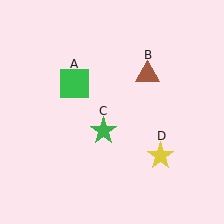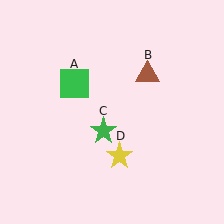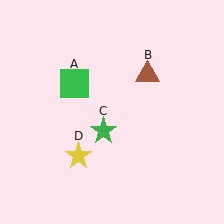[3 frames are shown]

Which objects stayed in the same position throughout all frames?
Green square (object A) and brown triangle (object B) and green star (object C) remained stationary.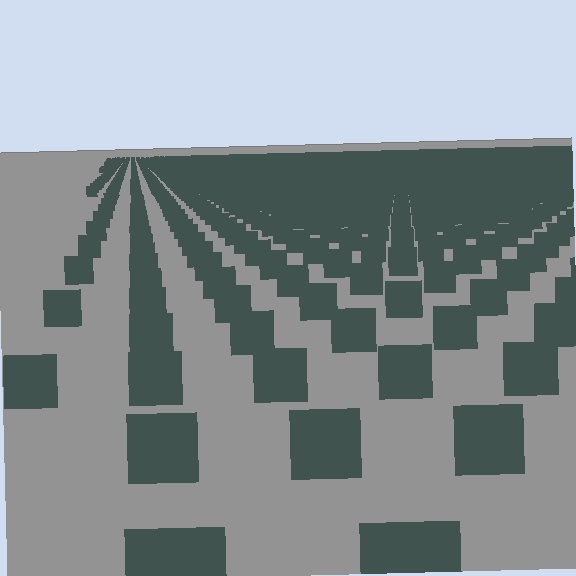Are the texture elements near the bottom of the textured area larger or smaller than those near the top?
Larger. Near the bottom, elements are closer to the viewer and appear at a bigger on-screen size.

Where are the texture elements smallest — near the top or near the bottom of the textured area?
Near the top.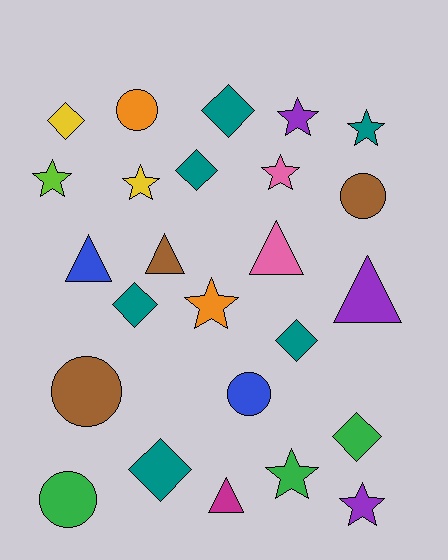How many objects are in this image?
There are 25 objects.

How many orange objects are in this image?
There are 2 orange objects.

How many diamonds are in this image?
There are 7 diamonds.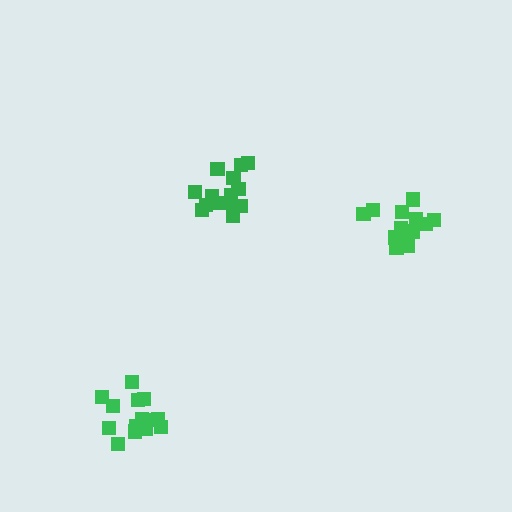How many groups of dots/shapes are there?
There are 3 groups.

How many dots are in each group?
Group 1: 13 dots, Group 2: 14 dots, Group 3: 16 dots (43 total).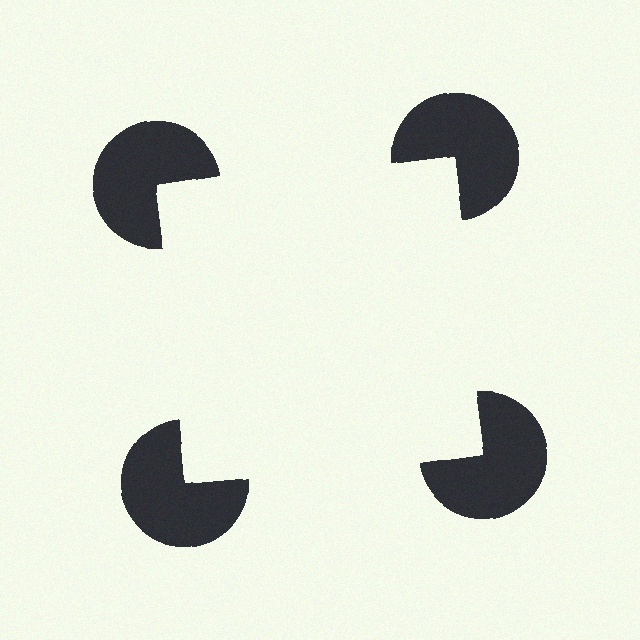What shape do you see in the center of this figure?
An illusory square — its edges are inferred from the aligned wedge cuts in the pac-man discs, not physically drawn.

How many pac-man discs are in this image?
There are 4 — one at each vertex of the illusory square.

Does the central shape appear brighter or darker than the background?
It typically appears slightly brighter than the background, even though no actual brightness change is drawn.